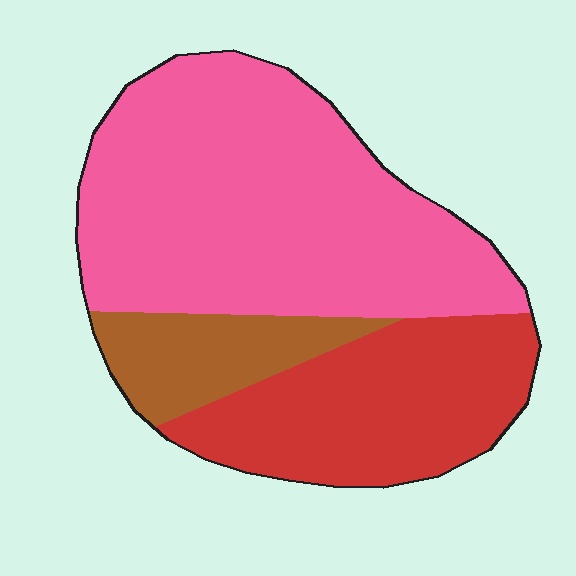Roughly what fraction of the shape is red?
Red takes up about one third (1/3) of the shape.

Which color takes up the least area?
Brown, at roughly 15%.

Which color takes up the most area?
Pink, at roughly 55%.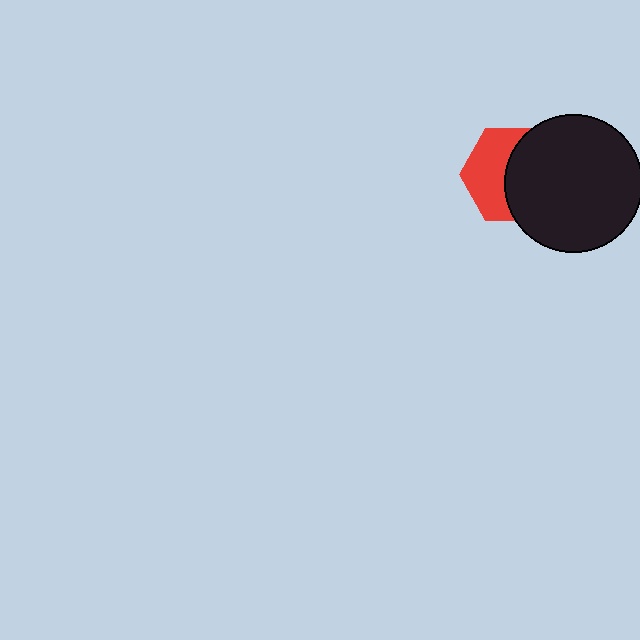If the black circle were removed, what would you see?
You would see the complete red hexagon.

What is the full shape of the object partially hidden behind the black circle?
The partially hidden object is a red hexagon.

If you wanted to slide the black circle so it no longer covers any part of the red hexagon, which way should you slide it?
Slide it right — that is the most direct way to separate the two shapes.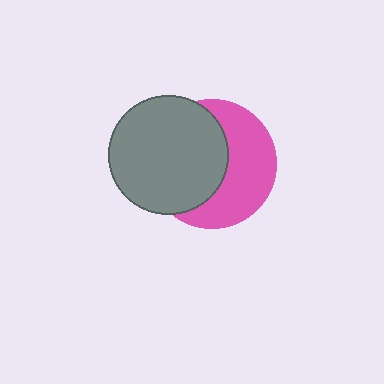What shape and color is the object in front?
The object in front is a gray circle.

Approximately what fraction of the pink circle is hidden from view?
Roughly 52% of the pink circle is hidden behind the gray circle.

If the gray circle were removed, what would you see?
You would see the complete pink circle.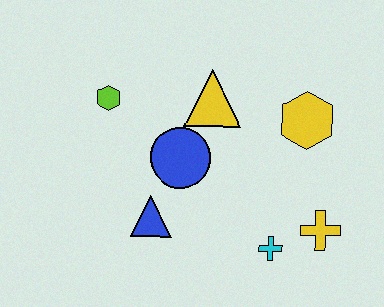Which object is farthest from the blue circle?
The yellow cross is farthest from the blue circle.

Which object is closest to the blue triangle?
The blue circle is closest to the blue triangle.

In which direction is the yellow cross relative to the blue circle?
The yellow cross is to the right of the blue circle.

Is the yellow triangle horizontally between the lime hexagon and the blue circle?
No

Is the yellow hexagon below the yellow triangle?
Yes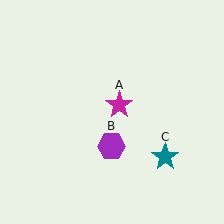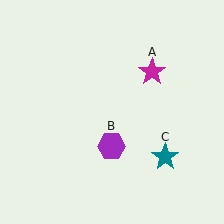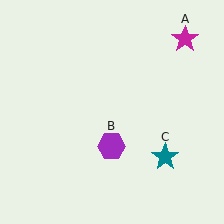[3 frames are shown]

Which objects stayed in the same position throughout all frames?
Purple hexagon (object B) and teal star (object C) remained stationary.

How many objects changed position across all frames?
1 object changed position: magenta star (object A).